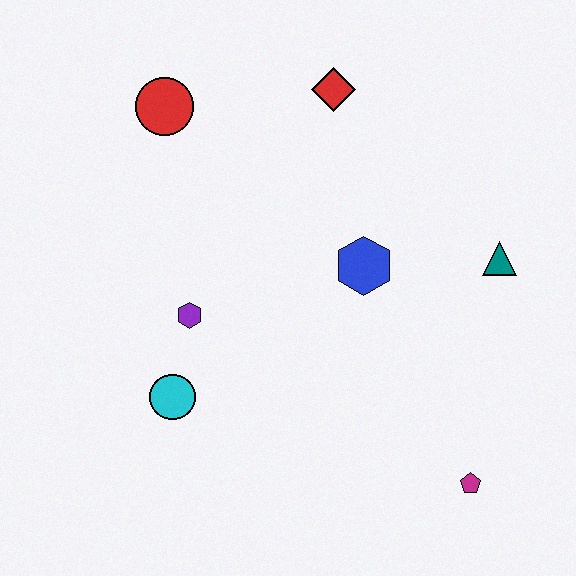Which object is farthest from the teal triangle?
The red circle is farthest from the teal triangle.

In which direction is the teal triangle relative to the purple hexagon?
The teal triangle is to the right of the purple hexagon.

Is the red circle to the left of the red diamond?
Yes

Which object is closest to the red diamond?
The red circle is closest to the red diamond.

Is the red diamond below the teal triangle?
No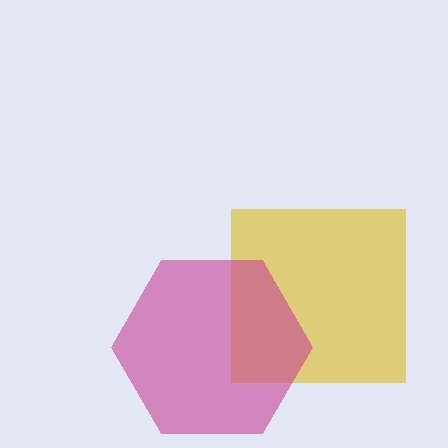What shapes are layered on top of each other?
The layered shapes are: a yellow square, a magenta hexagon.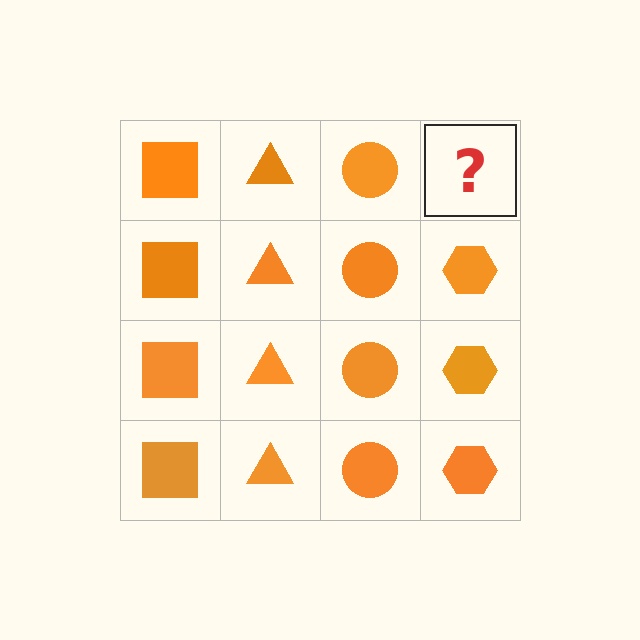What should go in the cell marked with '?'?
The missing cell should contain an orange hexagon.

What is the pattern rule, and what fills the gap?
The rule is that each column has a consistent shape. The gap should be filled with an orange hexagon.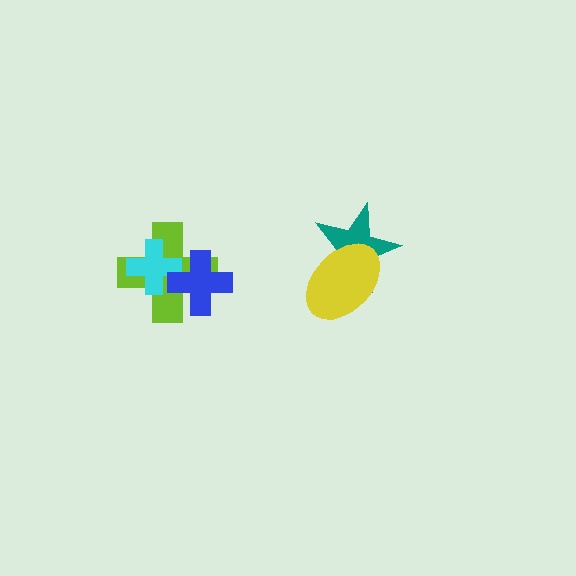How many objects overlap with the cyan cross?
2 objects overlap with the cyan cross.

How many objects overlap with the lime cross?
2 objects overlap with the lime cross.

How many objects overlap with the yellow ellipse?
1 object overlaps with the yellow ellipse.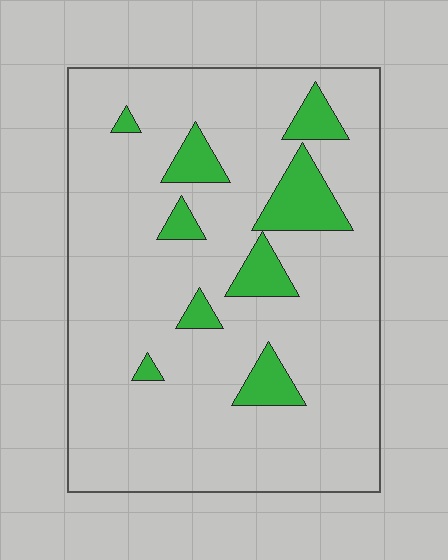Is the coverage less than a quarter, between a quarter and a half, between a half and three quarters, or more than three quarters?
Less than a quarter.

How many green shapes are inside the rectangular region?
9.